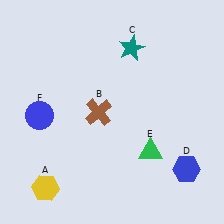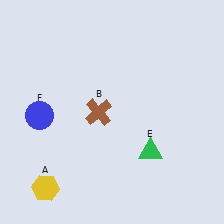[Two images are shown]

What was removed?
The blue hexagon (D), the teal star (C) were removed in Image 2.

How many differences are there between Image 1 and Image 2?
There are 2 differences between the two images.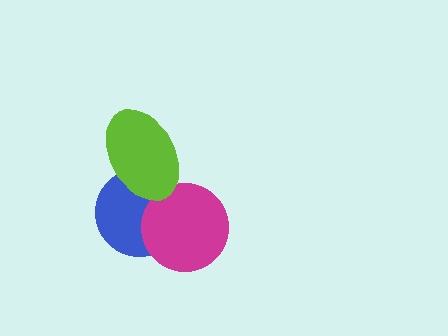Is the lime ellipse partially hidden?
No, no other shape covers it.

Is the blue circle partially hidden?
Yes, it is partially covered by another shape.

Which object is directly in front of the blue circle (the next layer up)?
The magenta circle is directly in front of the blue circle.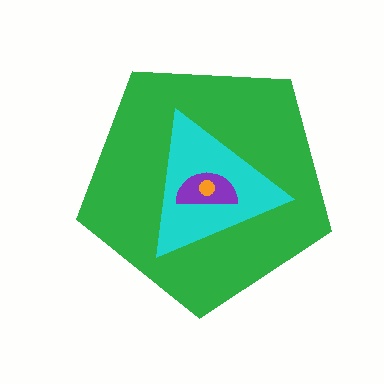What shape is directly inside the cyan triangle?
The purple semicircle.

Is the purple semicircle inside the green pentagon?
Yes.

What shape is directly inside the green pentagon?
The cyan triangle.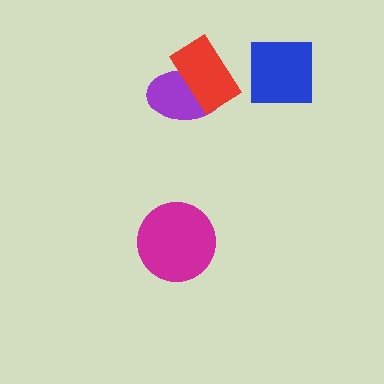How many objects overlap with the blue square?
0 objects overlap with the blue square.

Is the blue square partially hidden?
No, no other shape covers it.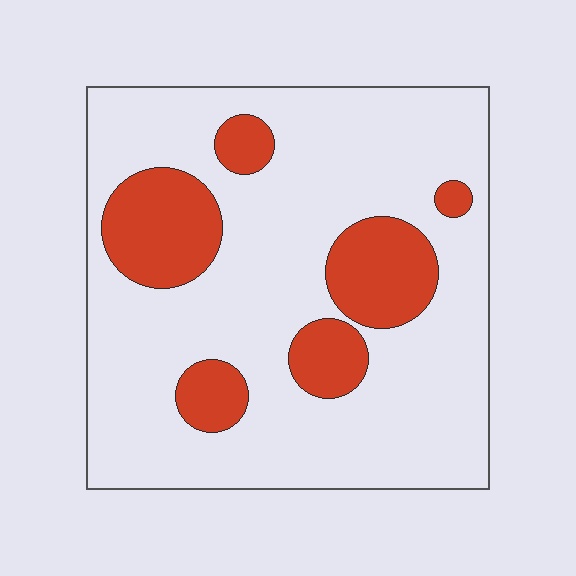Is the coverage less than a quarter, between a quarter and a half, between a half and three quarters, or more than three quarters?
Less than a quarter.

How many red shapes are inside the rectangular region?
6.